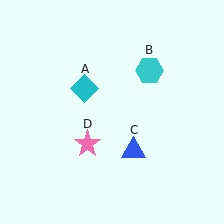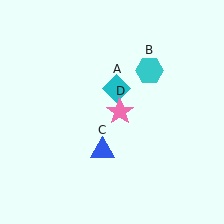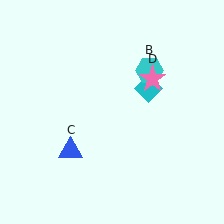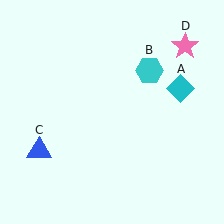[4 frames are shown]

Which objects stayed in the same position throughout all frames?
Cyan hexagon (object B) remained stationary.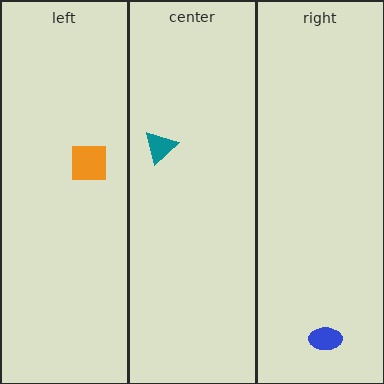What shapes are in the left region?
The orange square.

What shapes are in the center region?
The teal triangle.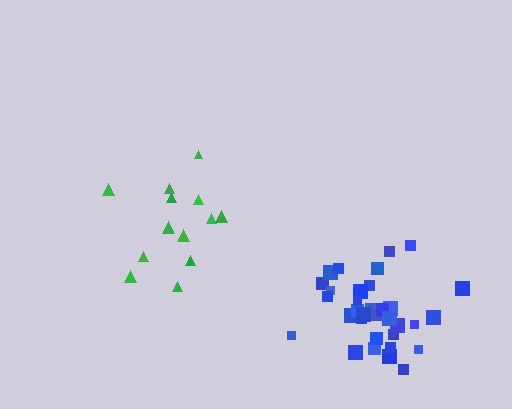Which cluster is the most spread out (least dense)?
Green.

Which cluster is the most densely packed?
Blue.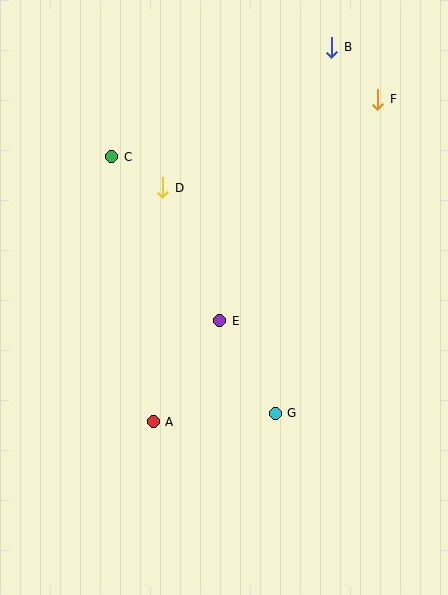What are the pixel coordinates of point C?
Point C is at (112, 157).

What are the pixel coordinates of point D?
Point D is at (163, 188).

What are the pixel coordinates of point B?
Point B is at (332, 47).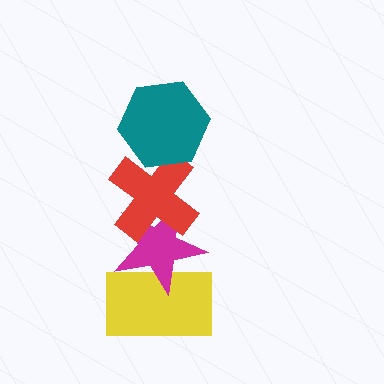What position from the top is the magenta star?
The magenta star is 3rd from the top.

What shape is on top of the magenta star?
The red cross is on top of the magenta star.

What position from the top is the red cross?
The red cross is 2nd from the top.